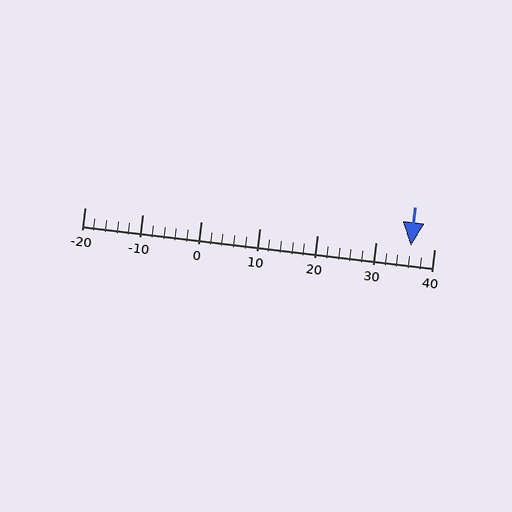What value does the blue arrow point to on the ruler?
The blue arrow points to approximately 36.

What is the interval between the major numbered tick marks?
The major tick marks are spaced 10 units apart.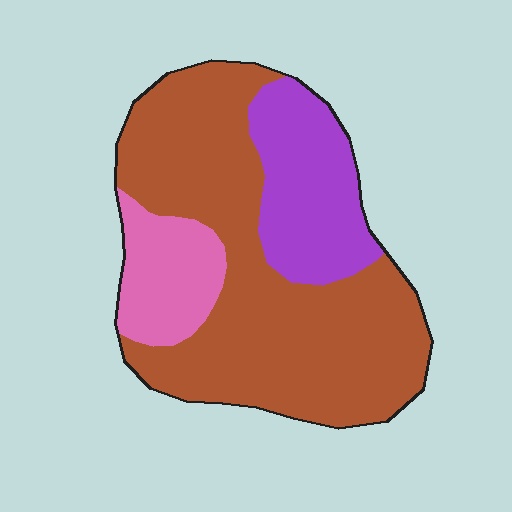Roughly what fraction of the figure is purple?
Purple takes up less than a quarter of the figure.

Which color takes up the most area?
Brown, at roughly 65%.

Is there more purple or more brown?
Brown.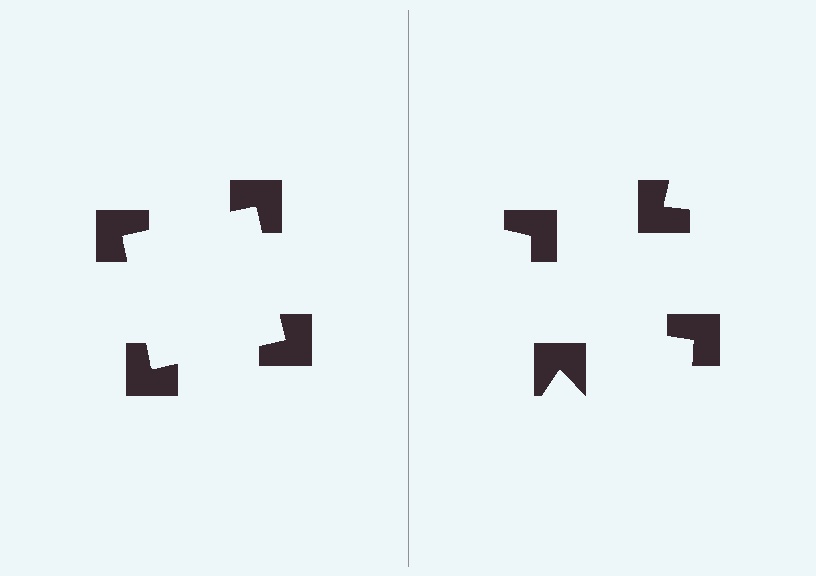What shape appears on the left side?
An illusory square.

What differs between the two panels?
The notched squares are positioned identically on both sides; only the wedge orientations differ. On the left they align to a square; on the right they are misaligned.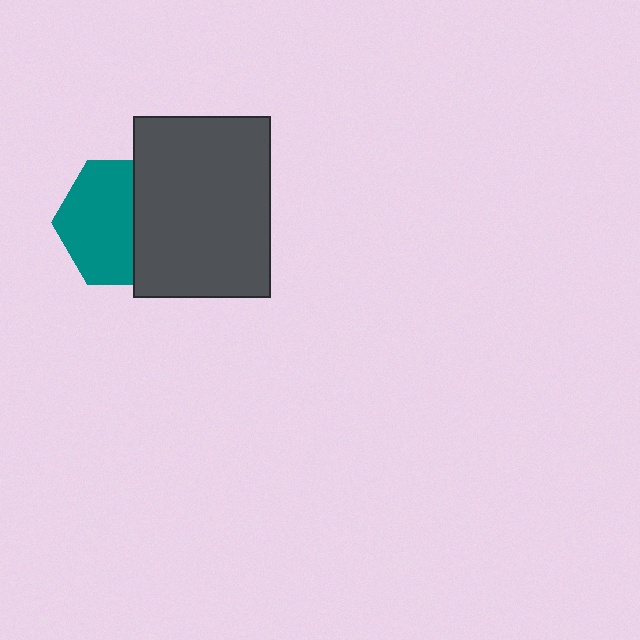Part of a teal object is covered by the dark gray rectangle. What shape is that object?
It is a hexagon.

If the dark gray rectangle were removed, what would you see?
You would see the complete teal hexagon.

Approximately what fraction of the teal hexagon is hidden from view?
Roughly 40% of the teal hexagon is hidden behind the dark gray rectangle.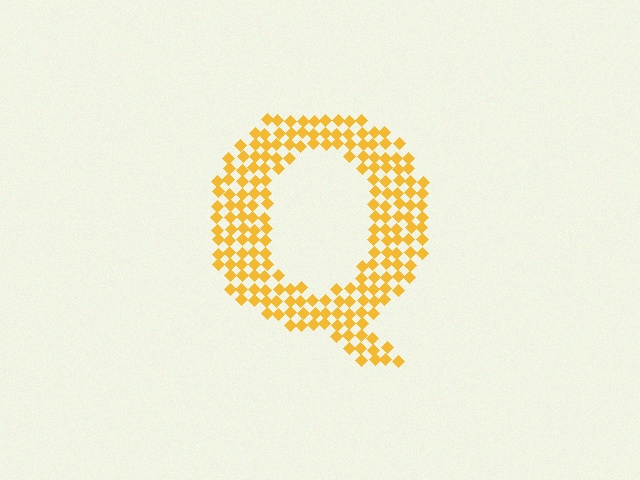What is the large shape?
The large shape is the letter Q.